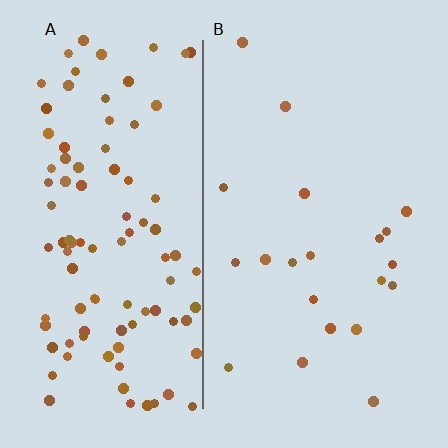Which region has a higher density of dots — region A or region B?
A (the left).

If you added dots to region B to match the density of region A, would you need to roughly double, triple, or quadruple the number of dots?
Approximately quadruple.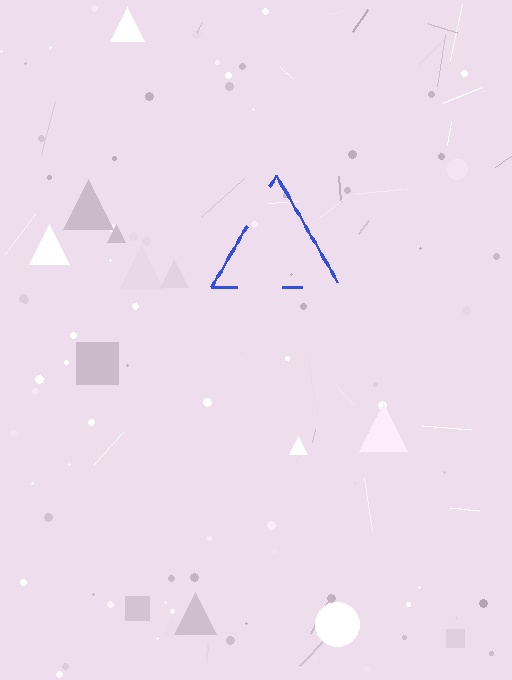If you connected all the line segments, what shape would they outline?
They would outline a triangle.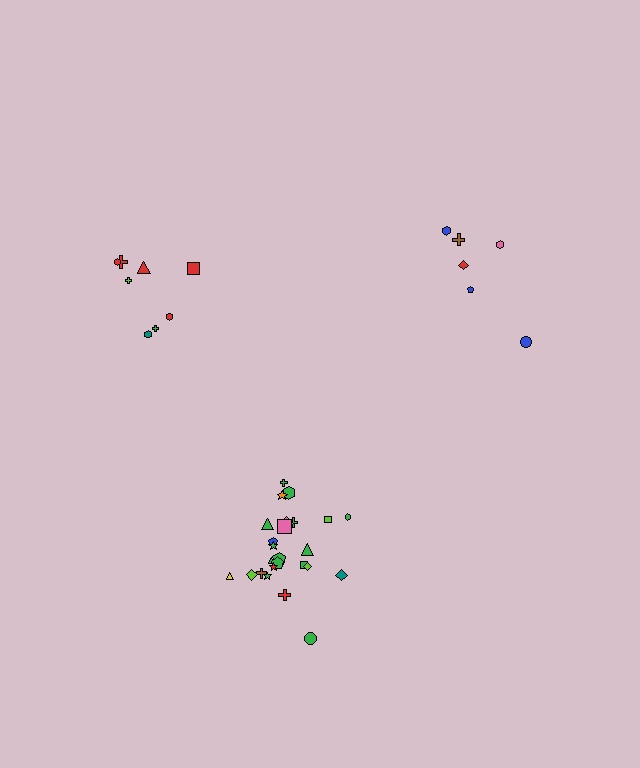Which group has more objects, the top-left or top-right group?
The top-left group.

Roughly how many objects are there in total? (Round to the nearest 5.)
Roughly 40 objects in total.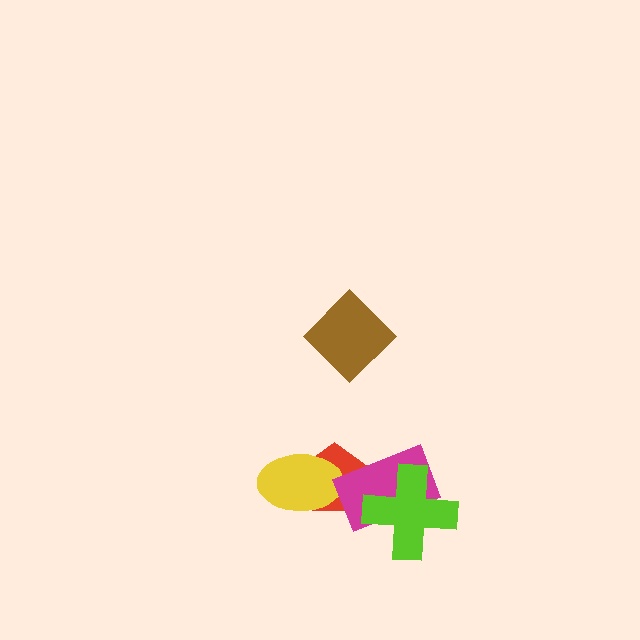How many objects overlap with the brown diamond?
0 objects overlap with the brown diamond.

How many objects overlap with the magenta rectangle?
2 objects overlap with the magenta rectangle.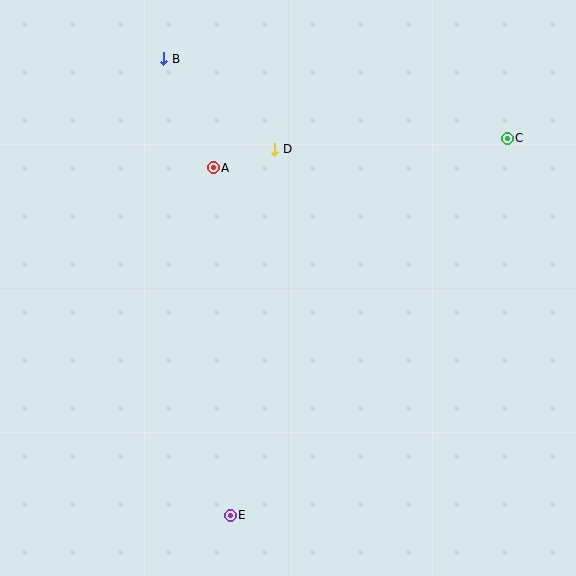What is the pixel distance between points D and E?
The distance between D and E is 369 pixels.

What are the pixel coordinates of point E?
Point E is at (230, 515).